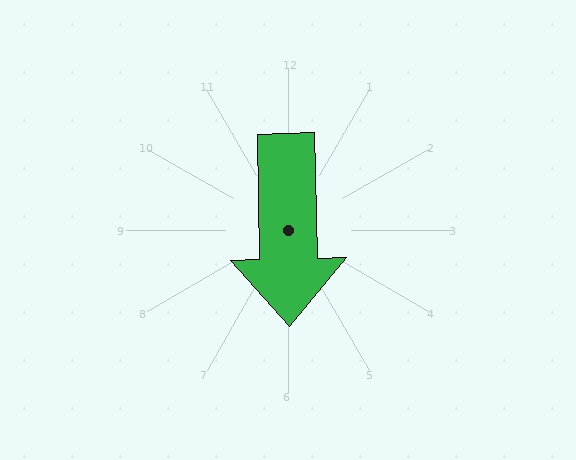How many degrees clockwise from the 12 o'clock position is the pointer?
Approximately 179 degrees.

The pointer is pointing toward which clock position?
Roughly 6 o'clock.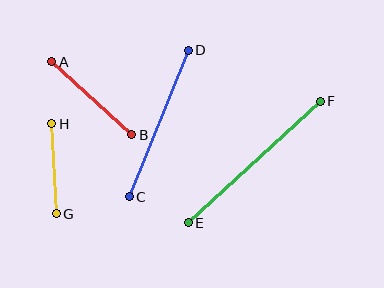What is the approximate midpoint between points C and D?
The midpoint is at approximately (159, 124) pixels.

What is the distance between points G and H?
The distance is approximately 90 pixels.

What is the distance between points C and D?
The distance is approximately 158 pixels.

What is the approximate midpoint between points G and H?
The midpoint is at approximately (54, 169) pixels.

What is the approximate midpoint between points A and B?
The midpoint is at approximately (92, 98) pixels.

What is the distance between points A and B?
The distance is approximately 108 pixels.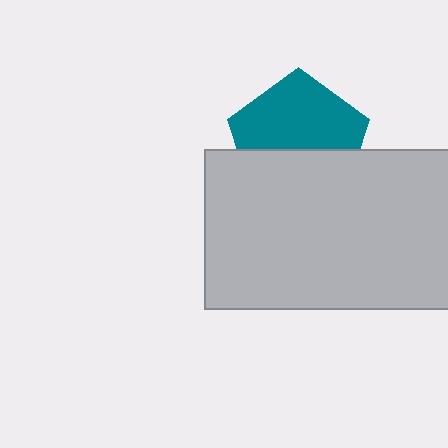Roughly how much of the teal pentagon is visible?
About half of it is visible (roughly 57%).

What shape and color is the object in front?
The object in front is a light gray rectangle.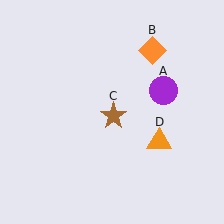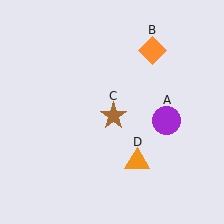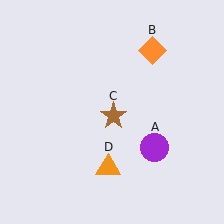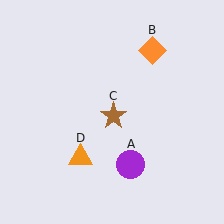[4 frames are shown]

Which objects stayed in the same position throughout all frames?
Orange diamond (object B) and brown star (object C) remained stationary.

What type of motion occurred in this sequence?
The purple circle (object A), orange triangle (object D) rotated clockwise around the center of the scene.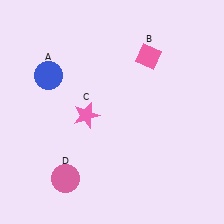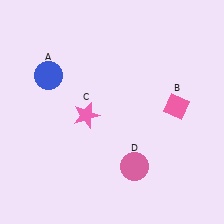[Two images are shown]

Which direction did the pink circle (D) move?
The pink circle (D) moved right.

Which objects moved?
The objects that moved are: the pink diamond (B), the pink circle (D).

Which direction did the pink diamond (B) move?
The pink diamond (B) moved down.